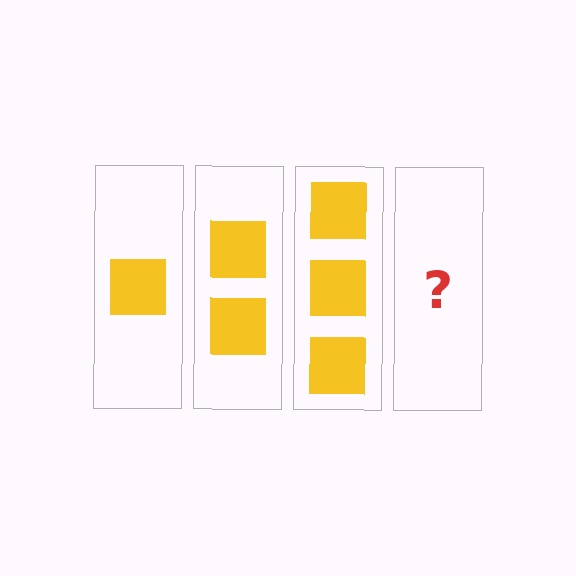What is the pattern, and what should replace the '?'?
The pattern is that each step adds one more square. The '?' should be 4 squares.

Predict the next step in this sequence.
The next step is 4 squares.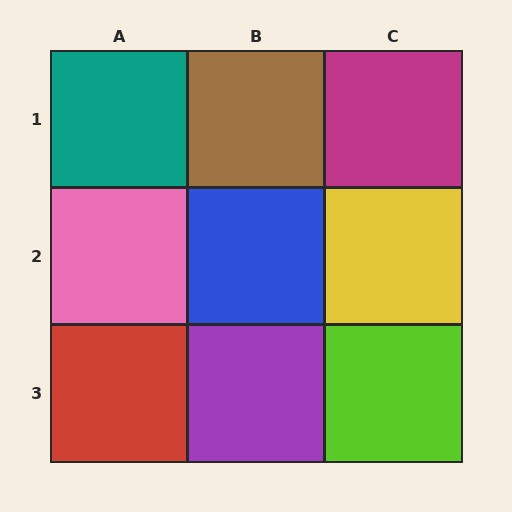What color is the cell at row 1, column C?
Magenta.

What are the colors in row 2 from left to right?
Pink, blue, yellow.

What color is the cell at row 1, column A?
Teal.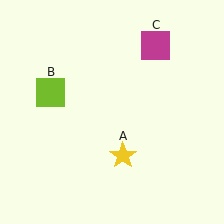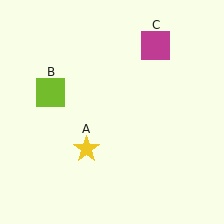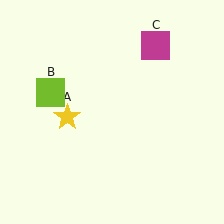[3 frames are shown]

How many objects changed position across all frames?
1 object changed position: yellow star (object A).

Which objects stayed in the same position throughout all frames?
Lime square (object B) and magenta square (object C) remained stationary.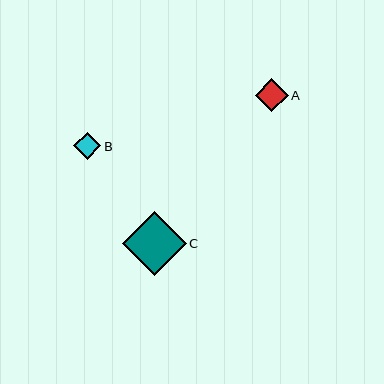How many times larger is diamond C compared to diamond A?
Diamond C is approximately 1.9 times the size of diamond A.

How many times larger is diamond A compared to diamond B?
Diamond A is approximately 1.2 times the size of diamond B.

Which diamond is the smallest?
Diamond B is the smallest with a size of approximately 27 pixels.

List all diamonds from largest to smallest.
From largest to smallest: C, A, B.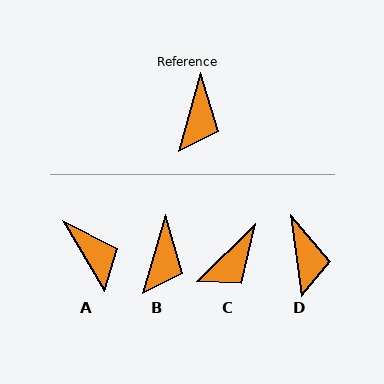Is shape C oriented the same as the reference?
No, it is off by about 30 degrees.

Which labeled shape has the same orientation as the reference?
B.